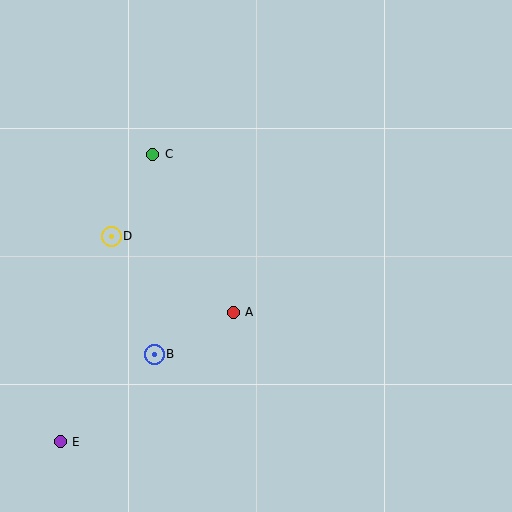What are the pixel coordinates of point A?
Point A is at (233, 312).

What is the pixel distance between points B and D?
The distance between B and D is 125 pixels.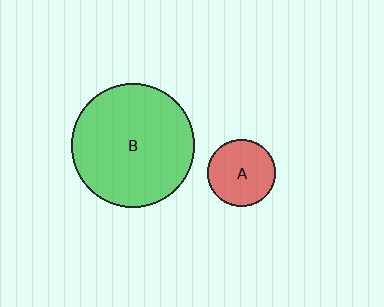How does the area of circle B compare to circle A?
Approximately 3.3 times.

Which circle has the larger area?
Circle B (green).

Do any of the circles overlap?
No, none of the circles overlap.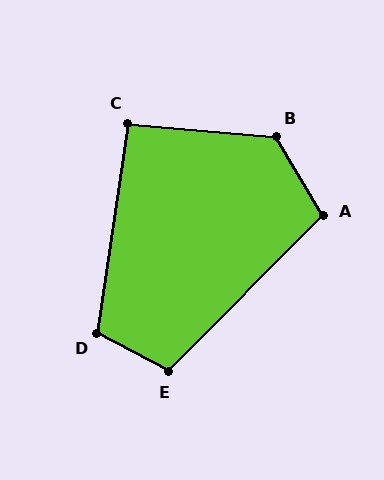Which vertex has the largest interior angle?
B, at approximately 126 degrees.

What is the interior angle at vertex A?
Approximately 105 degrees (obtuse).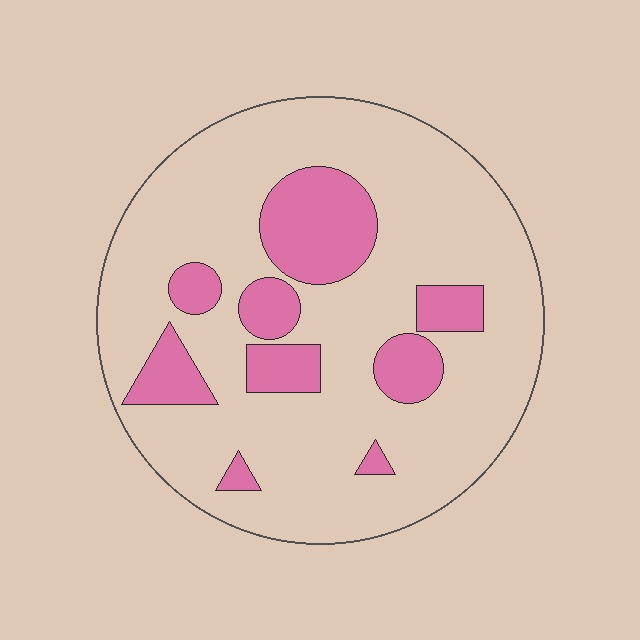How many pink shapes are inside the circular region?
9.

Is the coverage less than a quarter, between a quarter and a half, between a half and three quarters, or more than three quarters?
Less than a quarter.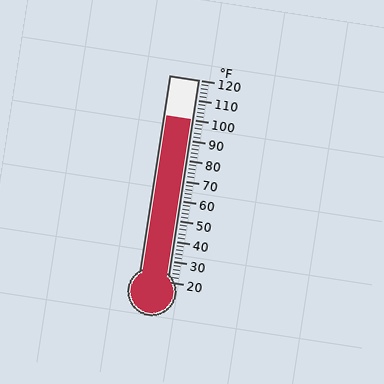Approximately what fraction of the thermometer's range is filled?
The thermometer is filled to approximately 80% of its range.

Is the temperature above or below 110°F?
The temperature is below 110°F.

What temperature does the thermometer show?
The thermometer shows approximately 100°F.